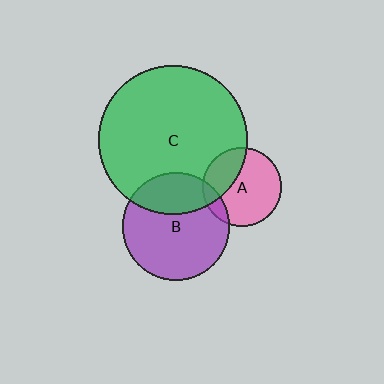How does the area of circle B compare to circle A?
Approximately 1.9 times.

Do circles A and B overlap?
Yes.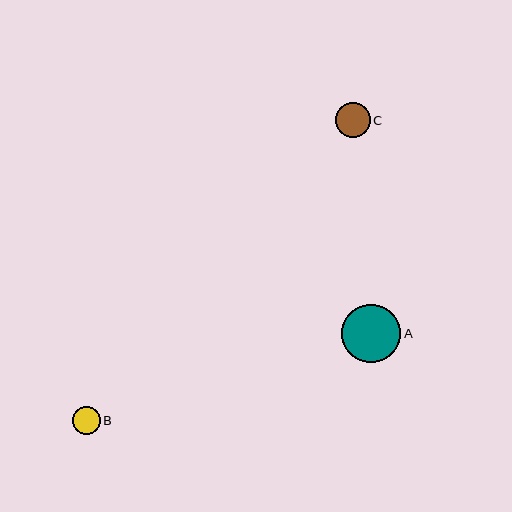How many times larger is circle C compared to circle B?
Circle C is approximately 1.3 times the size of circle B.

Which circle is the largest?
Circle A is the largest with a size of approximately 59 pixels.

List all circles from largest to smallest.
From largest to smallest: A, C, B.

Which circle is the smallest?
Circle B is the smallest with a size of approximately 28 pixels.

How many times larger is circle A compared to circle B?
Circle A is approximately 2.1 times the size of circle B.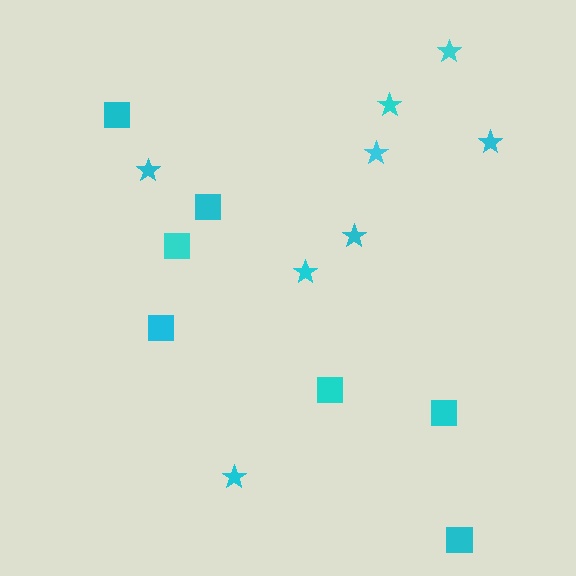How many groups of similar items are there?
There are 2 groups: one group of squares (7) and one group of stars (8).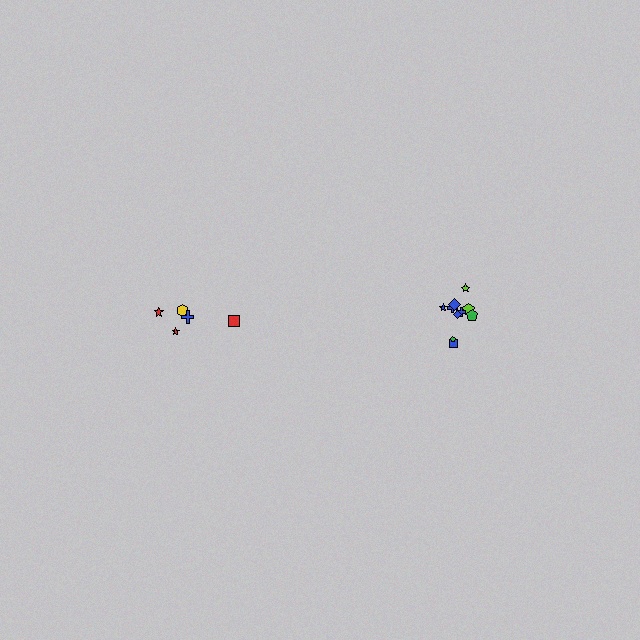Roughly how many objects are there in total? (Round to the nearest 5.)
Roughly 15 objects in total.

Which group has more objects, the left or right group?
The right group.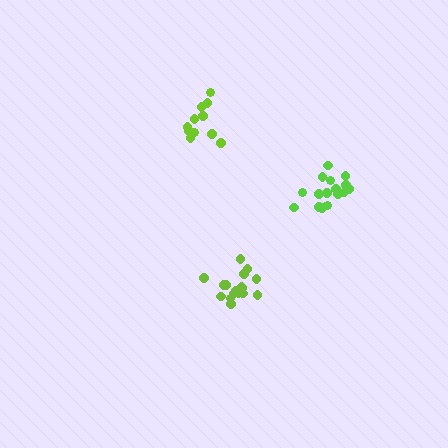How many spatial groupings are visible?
There are 3 spatial groupings.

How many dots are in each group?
Group 1: 17 dots, Group 2: 11 dots, Group 3: 16 dots (44 total).